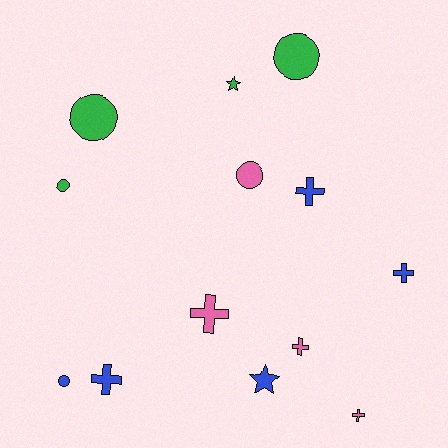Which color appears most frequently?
Blue, with 5 objects.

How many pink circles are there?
There is 1 pink circle.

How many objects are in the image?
There are 13 objects.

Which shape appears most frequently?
Cross, with 6 objects.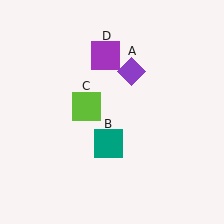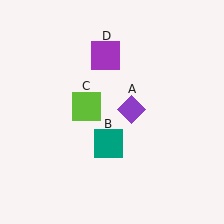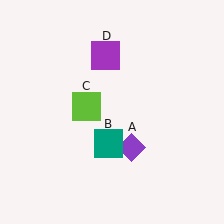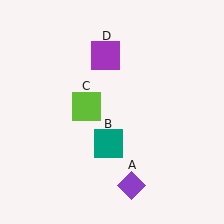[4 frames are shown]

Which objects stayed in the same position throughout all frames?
Teal square (object B) and lime square (object C) and purple square (object D) remained stationary.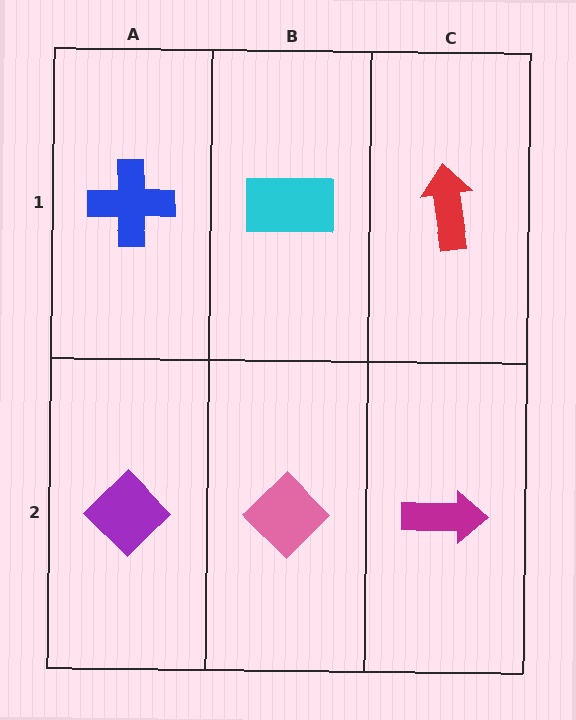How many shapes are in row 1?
3 shapes.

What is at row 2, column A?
A purple diamond.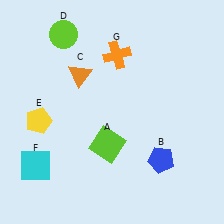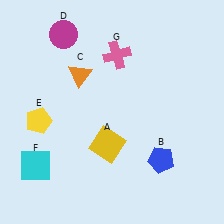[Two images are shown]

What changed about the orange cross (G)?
In Image 1, G is orange. In Image 2, it changed to pink.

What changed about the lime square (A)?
In Image 1, A is lime. In Image 2, it changed to yellow.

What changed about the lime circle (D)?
In Image 1, D is lime. In Image 2, it changed to magenta.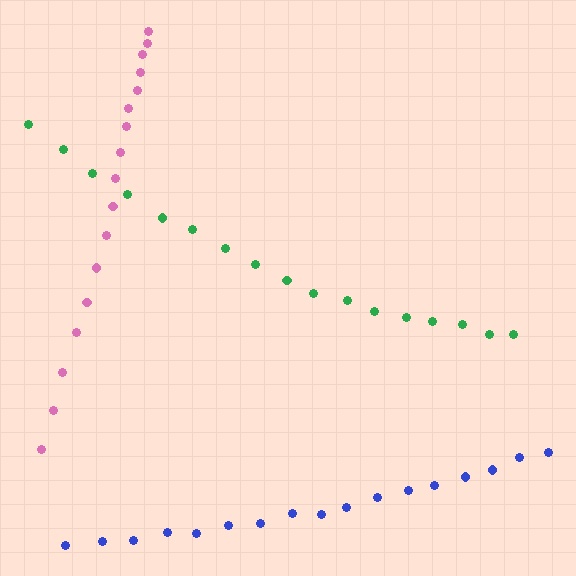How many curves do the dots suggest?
There are 3 distinct paths.